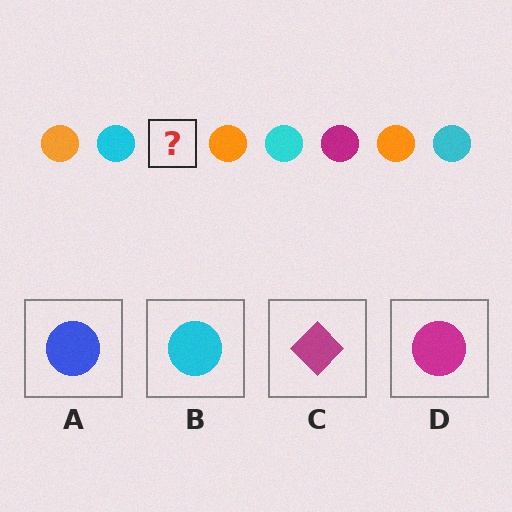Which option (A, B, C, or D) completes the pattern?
D.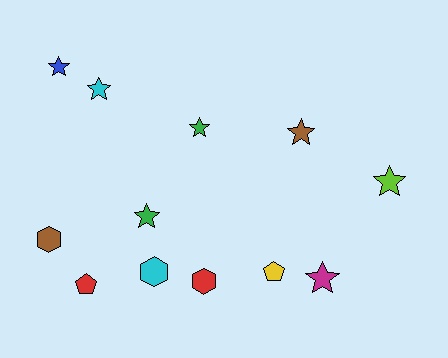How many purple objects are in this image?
There are no purple objects.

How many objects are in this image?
There are 12 objects.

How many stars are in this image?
There are 7 stars.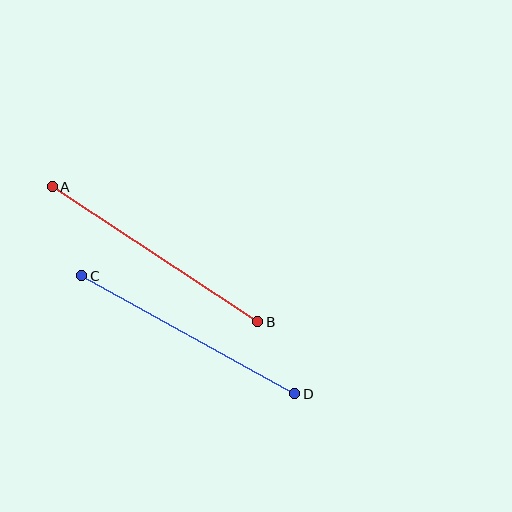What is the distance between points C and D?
The distance is approximately 243 pixels.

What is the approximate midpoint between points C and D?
The midpoint is at approximately (188, 335) pixels.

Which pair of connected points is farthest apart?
Points A and B are farthest apart.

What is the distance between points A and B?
The distance is approximately 246 pixels.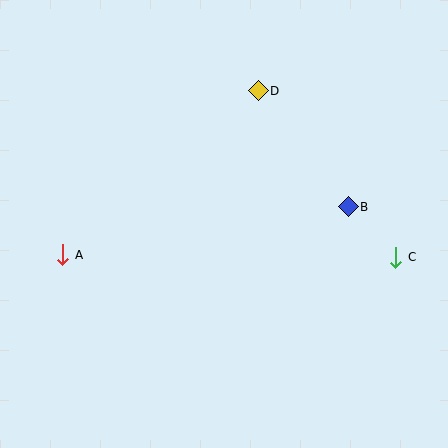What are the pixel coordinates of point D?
Point D is at (258, 91).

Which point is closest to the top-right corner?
Point D is closest to the top-right corner.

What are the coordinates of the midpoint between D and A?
The midpoint between D and A is at (160, 173).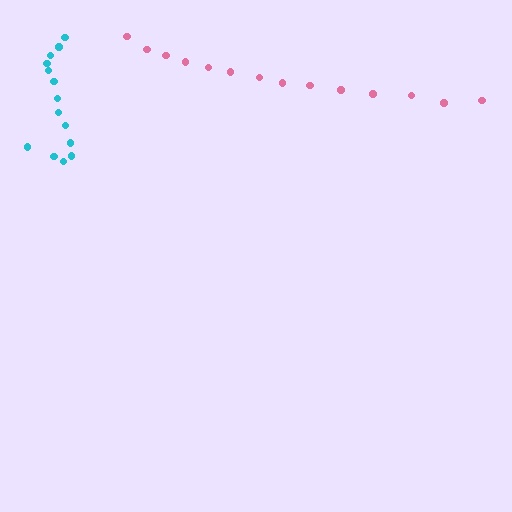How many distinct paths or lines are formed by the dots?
There are 2 distinct paths.